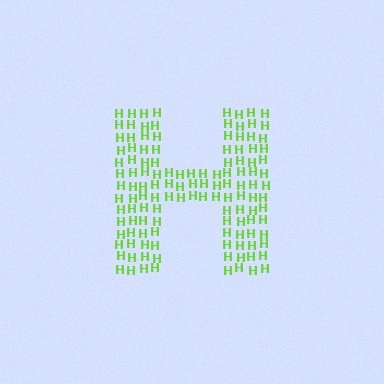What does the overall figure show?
The overall figure shows the letter H.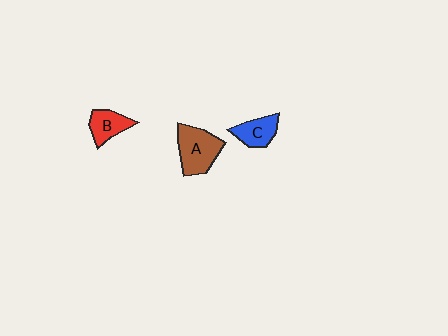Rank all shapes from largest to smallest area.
From largest to smallest: A (brown), C (blue), B (red).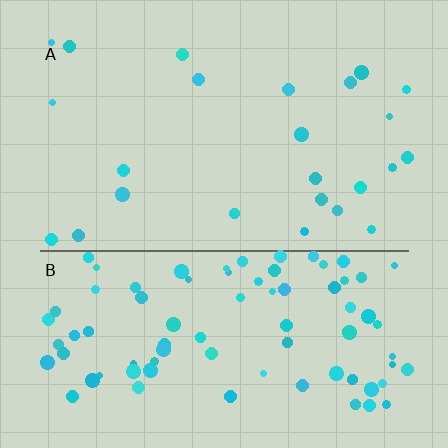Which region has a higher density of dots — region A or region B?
B (the bottom).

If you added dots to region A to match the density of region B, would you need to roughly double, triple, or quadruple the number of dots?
Approximately quadruple.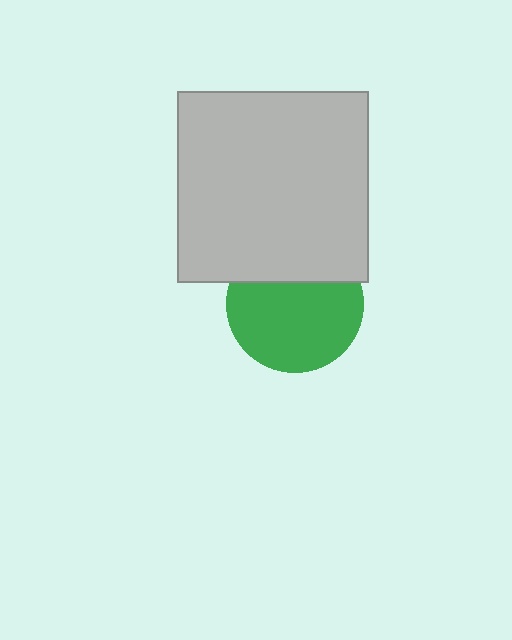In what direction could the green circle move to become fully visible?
The green circle could move down. That would shift it out from behind the light gray square entirely.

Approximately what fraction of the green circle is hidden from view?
Roughly 31% of the green circle is hidden behind the light gray square.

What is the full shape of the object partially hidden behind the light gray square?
The partially hidden object is a green circle.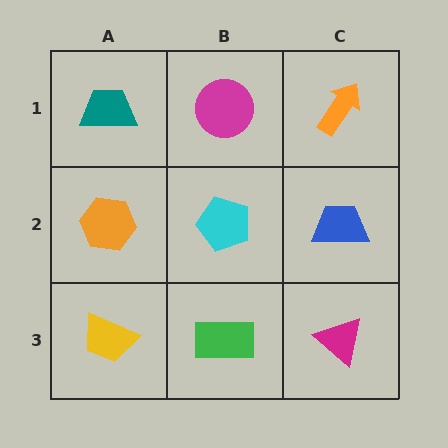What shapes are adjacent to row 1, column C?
A blue trapezoid (row 2, column C), a magenta circle (row 1, column B).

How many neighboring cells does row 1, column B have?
3.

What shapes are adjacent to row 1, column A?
An orange hexagon (row 2, column A), a magenta circle (row 1, column B).